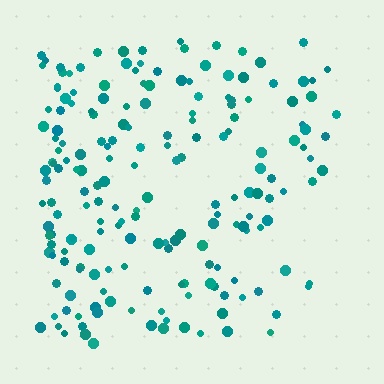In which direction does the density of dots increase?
From right to left, with the left side densest.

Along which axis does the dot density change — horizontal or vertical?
Horizontal.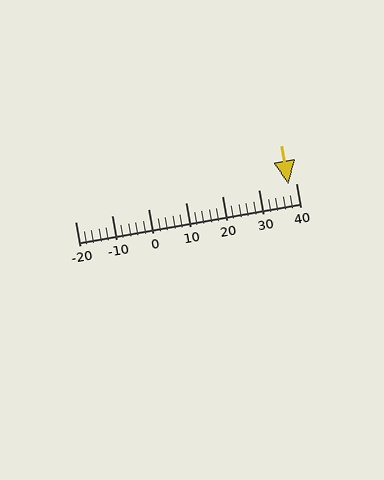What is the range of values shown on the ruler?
The ruler shows values from -20 to 40.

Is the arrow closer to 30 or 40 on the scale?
The arrow is closer to 40.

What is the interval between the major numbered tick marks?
The major tick marks are spaced 10 units apart.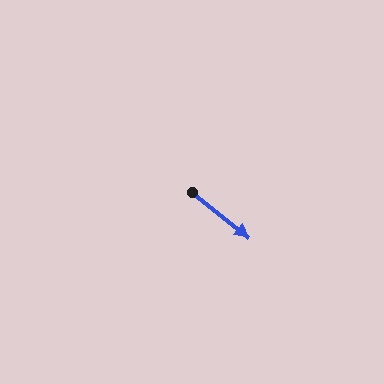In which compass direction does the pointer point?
Southeast.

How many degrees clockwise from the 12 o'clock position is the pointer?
Approximately 129 degrees.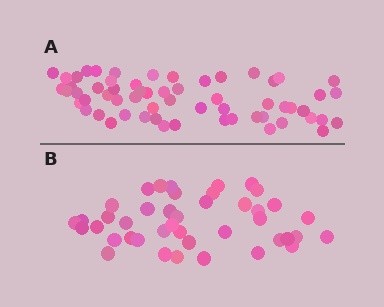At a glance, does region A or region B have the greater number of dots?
Region A (the top region) has more dots.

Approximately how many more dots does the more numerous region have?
Region A has approximately 20 more dots than region B.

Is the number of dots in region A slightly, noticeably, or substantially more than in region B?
Region A has noticeably more, but not dramatically so. The ratio is roughly 1.4 to 1.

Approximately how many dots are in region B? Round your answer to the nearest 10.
About 40 dots. (The exact count is 42, which rounds to 40.)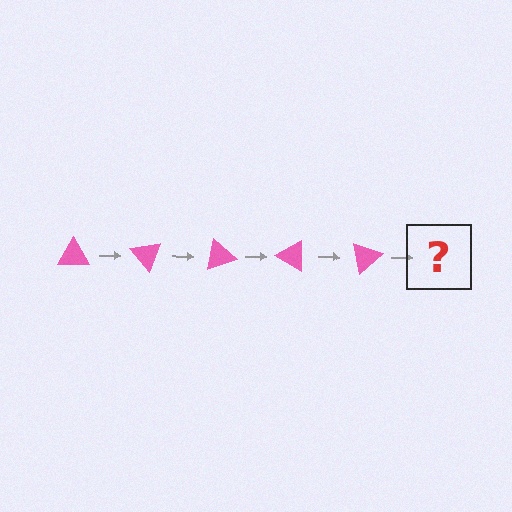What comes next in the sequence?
The next element should be a pink triangle rotated 250 degrees.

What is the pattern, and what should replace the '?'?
The pattern is that the triangle rotates 50 degrees each step. The '?' should be a pink triangle rotated 250 degrees.